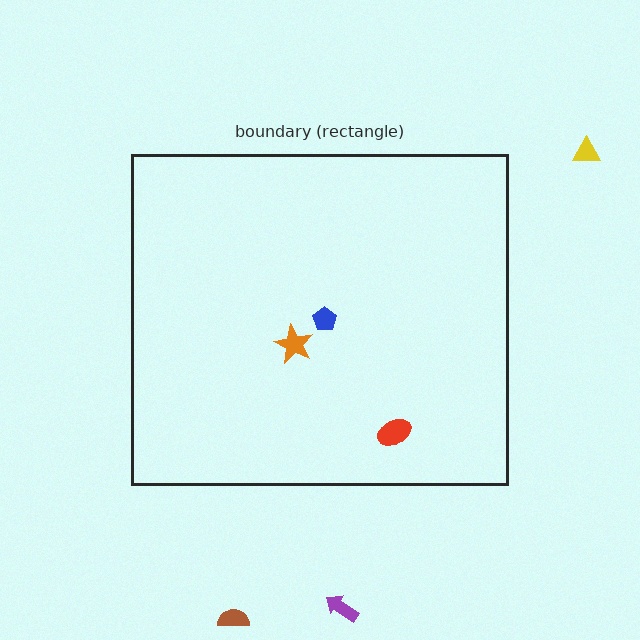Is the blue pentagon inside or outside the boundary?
Inside.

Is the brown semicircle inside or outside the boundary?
Outside.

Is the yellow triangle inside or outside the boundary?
Outside.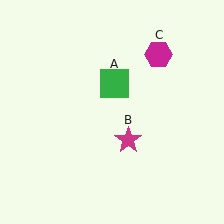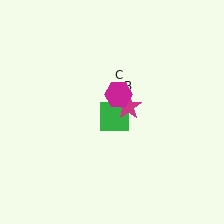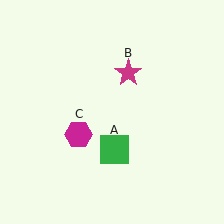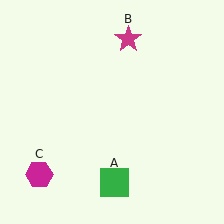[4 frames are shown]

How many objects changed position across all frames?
3 objects changed position: green square (object A), magenta star (object B), magenta hexagon (object C).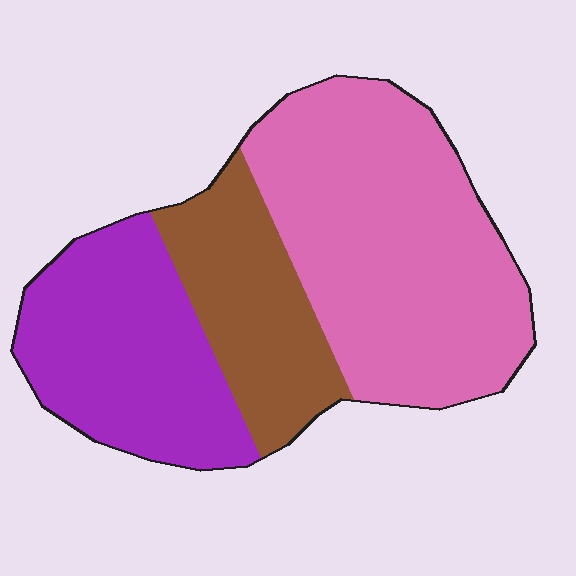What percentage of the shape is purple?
Purple takes up between a sixth and a third of the shape.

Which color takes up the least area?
Brown, at roughly 20%.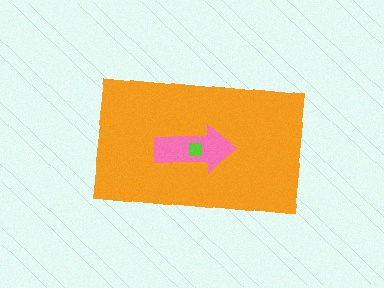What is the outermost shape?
The orange rectangle.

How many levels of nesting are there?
3.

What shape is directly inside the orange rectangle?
The pink arrow.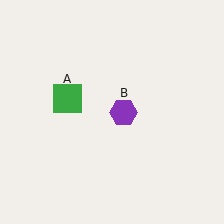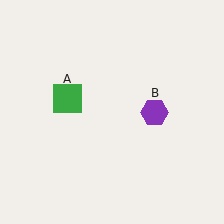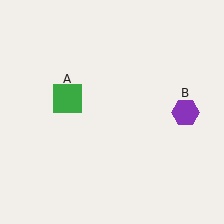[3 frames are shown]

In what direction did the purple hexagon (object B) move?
The purple hexagon (object B) moved right.